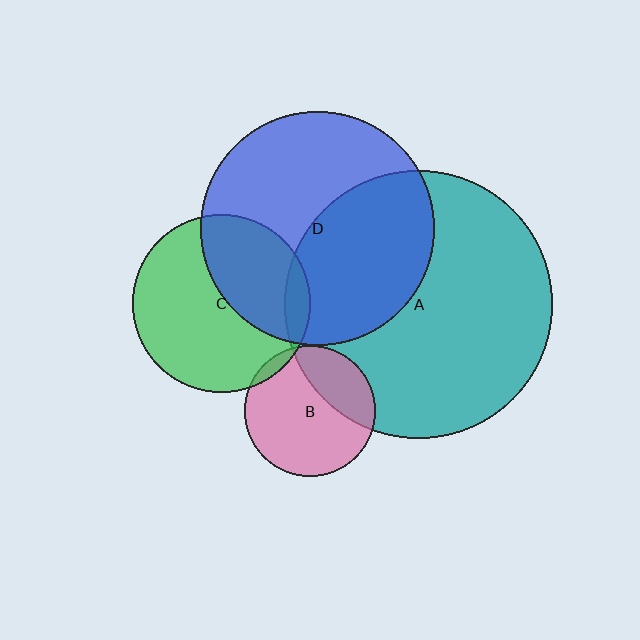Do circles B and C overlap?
Yes.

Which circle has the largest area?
Circle A (teal).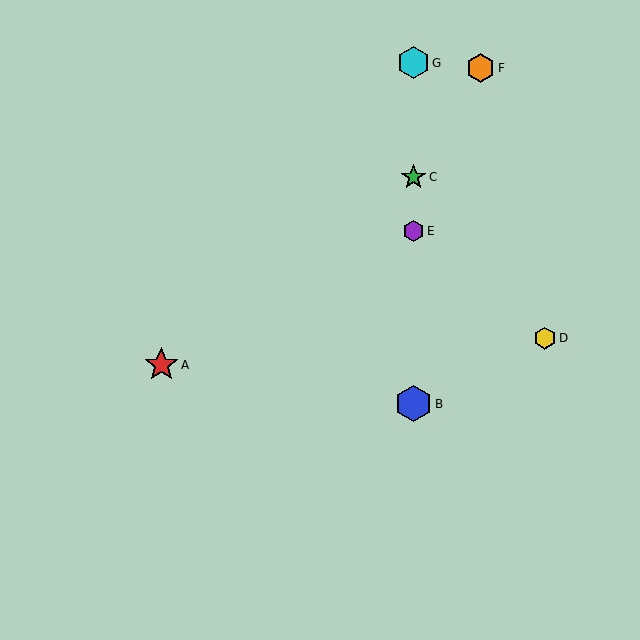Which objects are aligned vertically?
Objects B, C, E, G are aligned vertically.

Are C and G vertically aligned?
Yes, both are at x≈413.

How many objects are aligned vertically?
4 objects (B, C, E, G) are aligned vertically.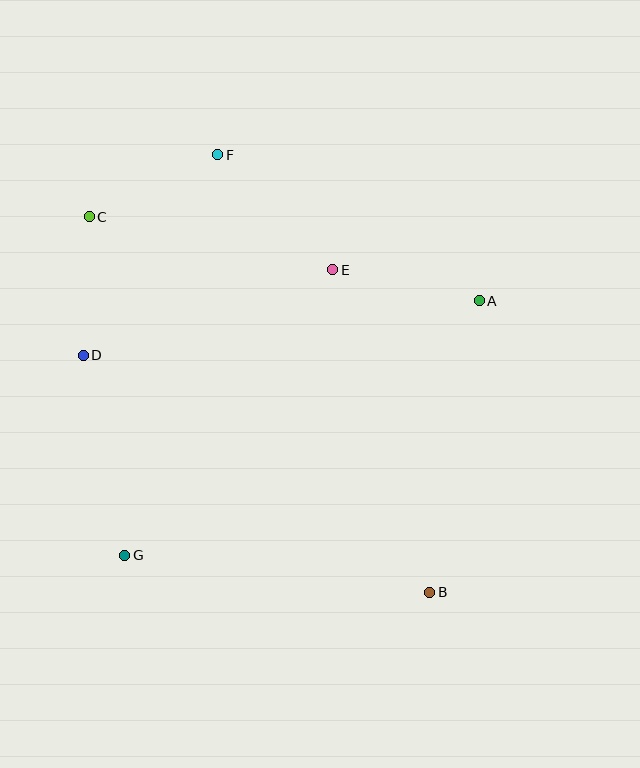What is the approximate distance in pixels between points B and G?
The distance between B and G is approximately 307 pixels.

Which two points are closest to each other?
Points C and D are closest to each other.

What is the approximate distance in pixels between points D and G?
The distance between D and G is approximately 204 pixels.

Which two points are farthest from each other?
Points B and C are farthest from each other.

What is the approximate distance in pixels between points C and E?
The distance between C and E is approximately 249 pixels.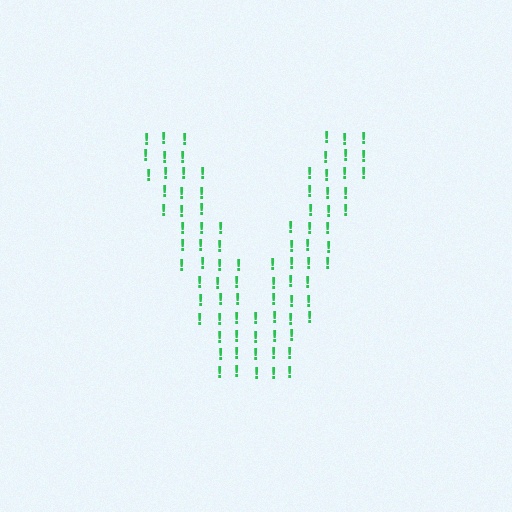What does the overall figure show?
The overall figure shows the letter V.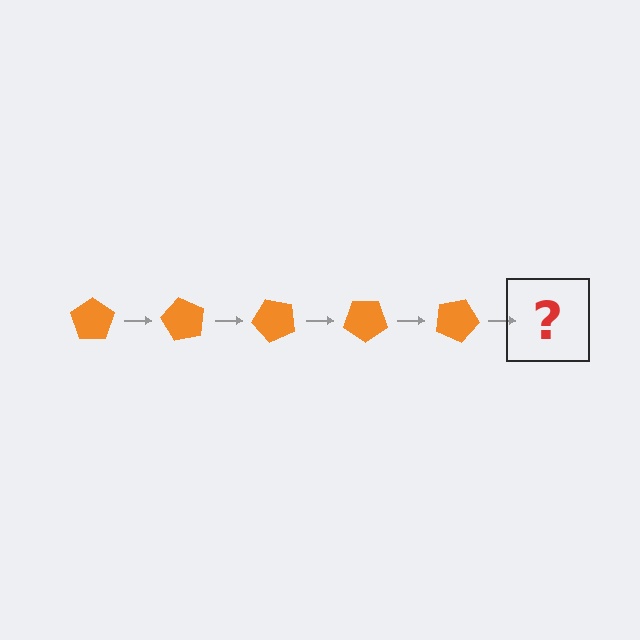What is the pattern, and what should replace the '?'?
The pattern is that the pentagon rotates 60 degrees each step. The '?' should be an orange pentagon rotated 300 degrees.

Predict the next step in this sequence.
The next step is an orange pentagon rotated 300 degrees.